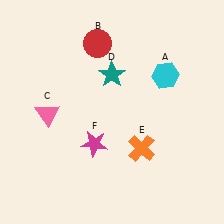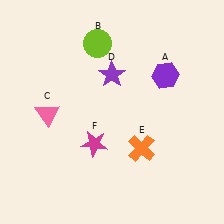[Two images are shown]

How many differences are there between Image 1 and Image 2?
There are 3 differences between the two images.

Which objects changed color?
A changed from cyan to purple. B changed from red to lime. D changed from teal to purple.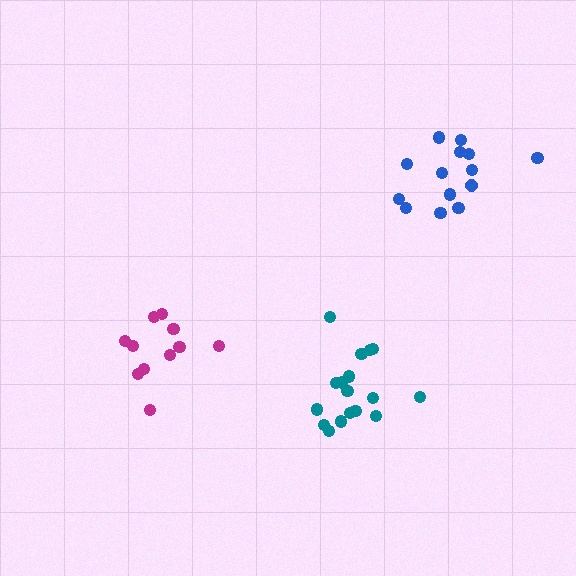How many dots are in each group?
Group 1: 14 dots, Group 2: 11 dots, Group 3: 17 dots (42 total).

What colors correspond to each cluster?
The clusters are colored: blue, magenta, teal.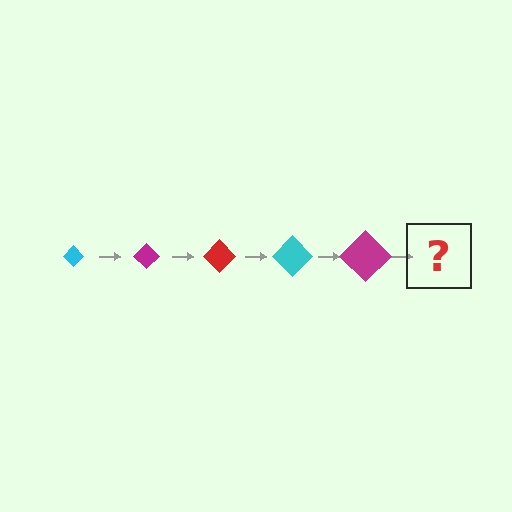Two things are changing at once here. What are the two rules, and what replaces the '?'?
The two rules are that the diamond grows larger each step and the color cycles through cyan, magenta, and red. The '?' should be a red diamond, larger than the previous one.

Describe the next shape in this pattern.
It should be a red diamond, larger than the previous one.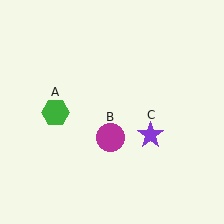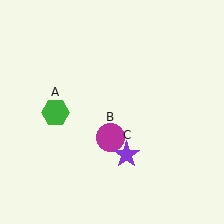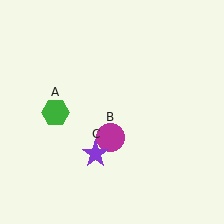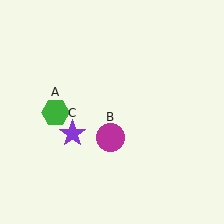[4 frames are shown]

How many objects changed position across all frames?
1 object changed position: purple star (object C).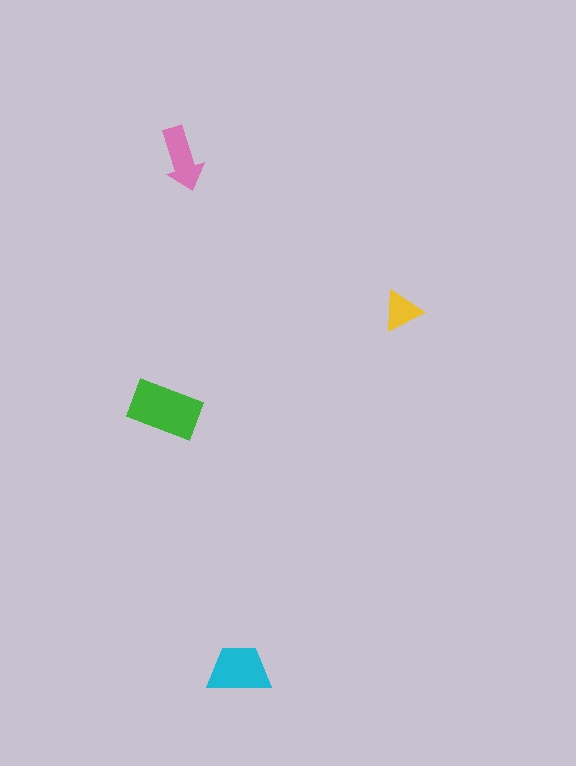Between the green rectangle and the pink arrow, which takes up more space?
The green rectangle.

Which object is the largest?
The green rectangle.